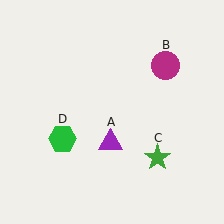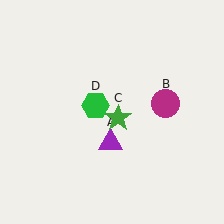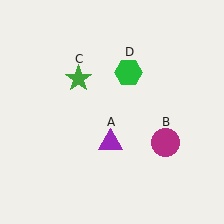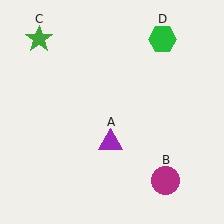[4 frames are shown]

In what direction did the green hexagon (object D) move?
The green hexagon (object D) moved up and to the right.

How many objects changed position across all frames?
3 objects changed position: magenta circle (object B), green star (object C), green hexagon (object D).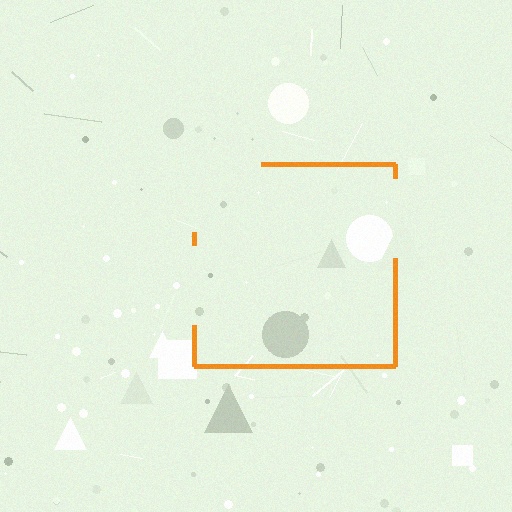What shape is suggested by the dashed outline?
The dashed outline suggests a square.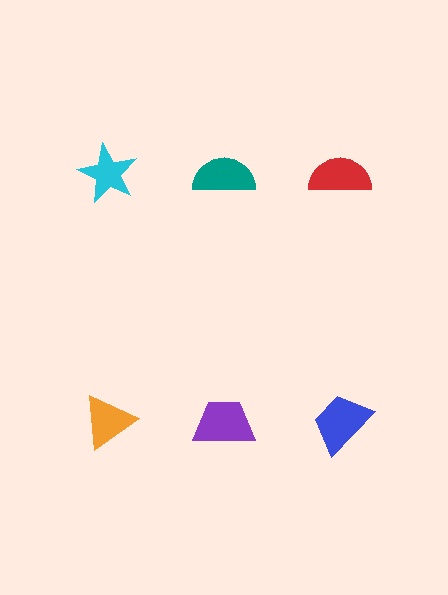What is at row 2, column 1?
An orange triangle.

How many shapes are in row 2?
3 shapes.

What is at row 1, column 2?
A teal semicircle.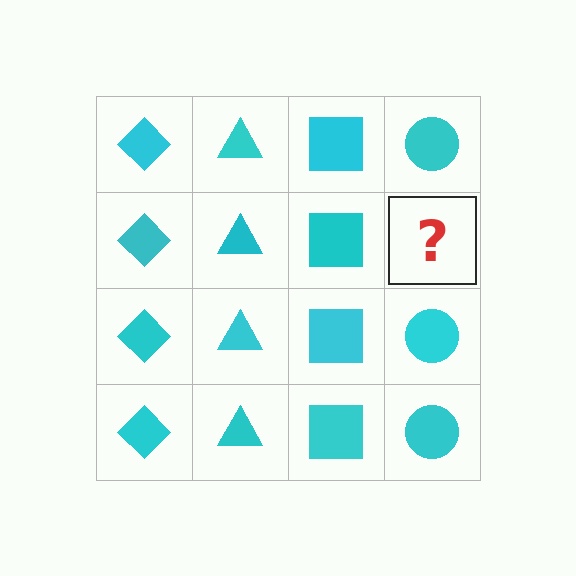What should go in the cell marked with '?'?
The missing cell should contain a cyan circle.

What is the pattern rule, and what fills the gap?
The rule is that each column has a consistent shape. The gap should be filled with a cyan circle.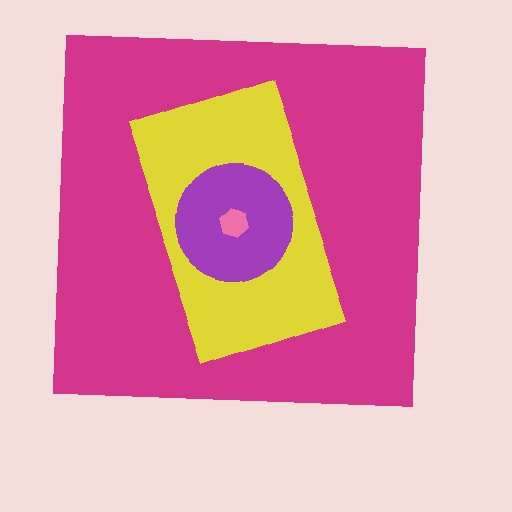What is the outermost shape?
The magenta square.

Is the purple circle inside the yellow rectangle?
Yes.